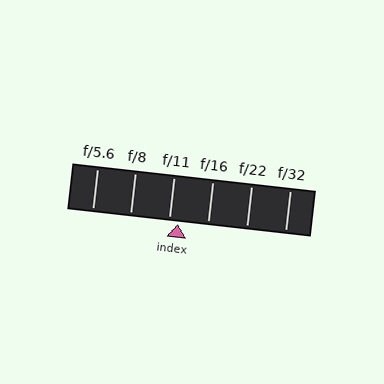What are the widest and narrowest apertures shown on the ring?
The widest aperture shown is f/5.6 and the narrowest is f/32.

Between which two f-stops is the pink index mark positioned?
The index mark is between f/11 and f/16.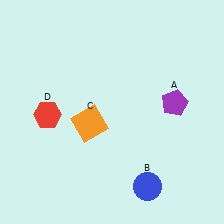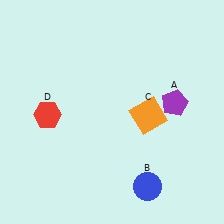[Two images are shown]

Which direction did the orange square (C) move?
The orange square (C) moved right.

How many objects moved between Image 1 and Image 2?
1 object moved between the two images.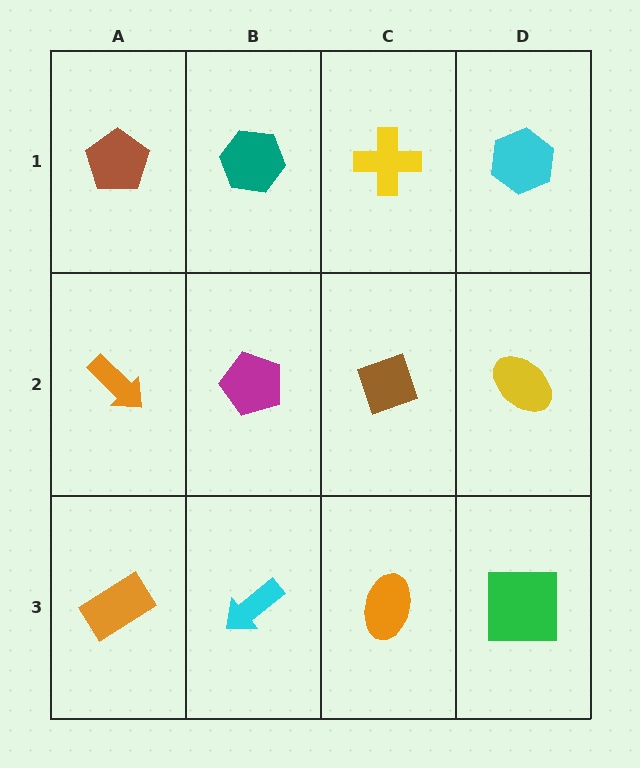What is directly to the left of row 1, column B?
A brown pentagon.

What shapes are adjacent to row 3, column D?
A yellow ellipse (row 2, column D), an orange ellipse (row 3, column C).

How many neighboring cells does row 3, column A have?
2.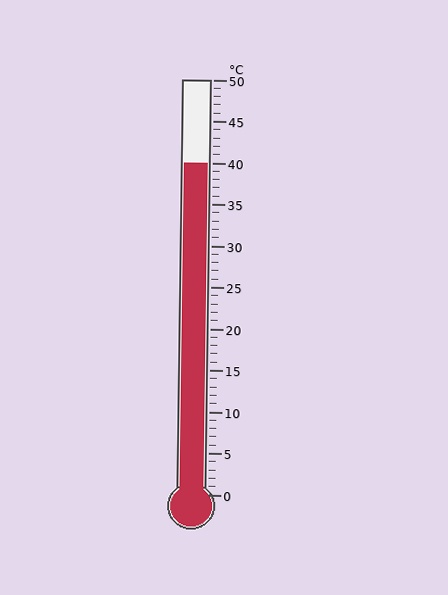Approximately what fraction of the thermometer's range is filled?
The thermometer is filled to approximately 80% of its range.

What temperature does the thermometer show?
The thermometer shows approximately 40°C.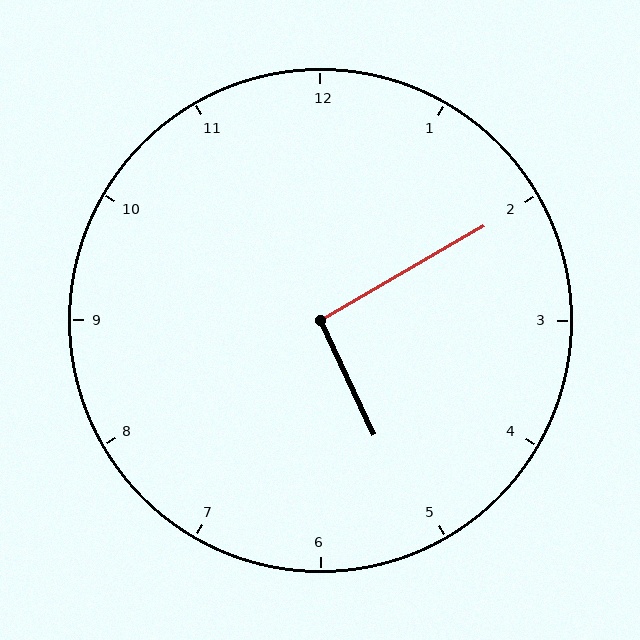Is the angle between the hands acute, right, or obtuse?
It is right.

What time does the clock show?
5:10.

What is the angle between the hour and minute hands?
Approximately 95 degrees.